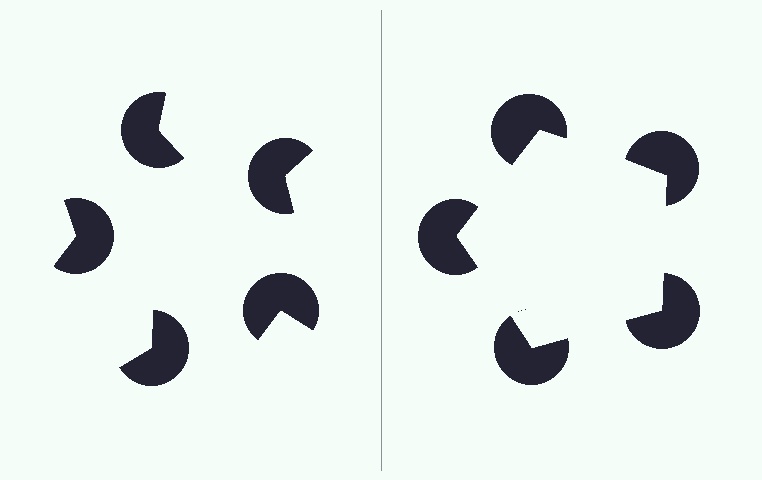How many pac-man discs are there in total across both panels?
10 — 5 on each side.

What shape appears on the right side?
An illusory pentagon.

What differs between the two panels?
The pac-man discs are positioned identically on both sides; only the wedge orientations differ. On the right they align to a pentagon; on the left they are misaligned.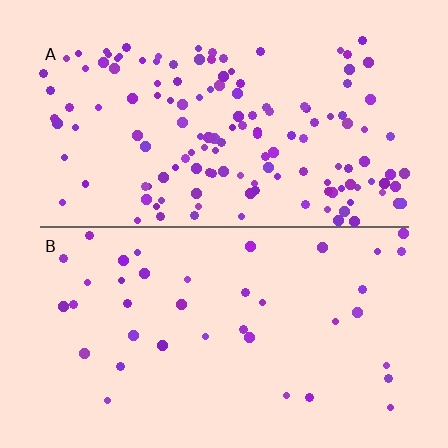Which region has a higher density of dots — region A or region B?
A (the top).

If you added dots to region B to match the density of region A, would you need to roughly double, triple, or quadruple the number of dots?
Approximately quadruple.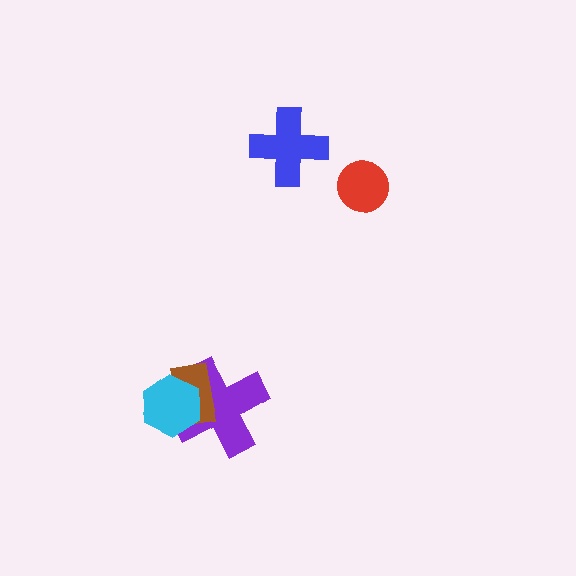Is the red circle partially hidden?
No, no other shape covers it.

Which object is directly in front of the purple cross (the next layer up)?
The brown rectangle is directly in front of the purple cross.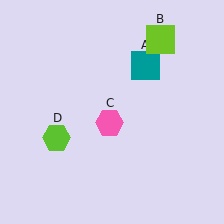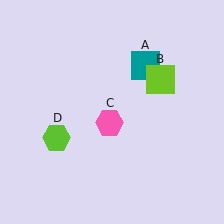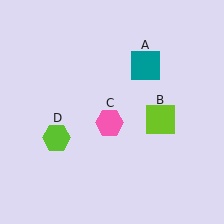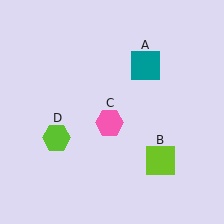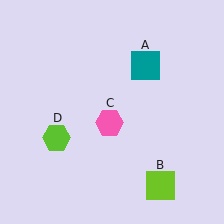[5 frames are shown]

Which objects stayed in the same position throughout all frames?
Teal square (object A) and pink hexagon (object C) and lime hexagon (object D) remained stationary.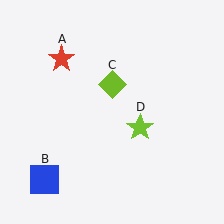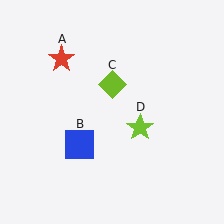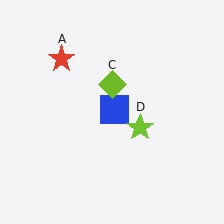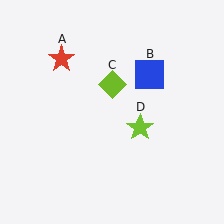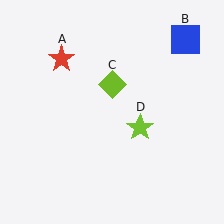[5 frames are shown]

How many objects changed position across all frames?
1 object changed position: blue square (object B).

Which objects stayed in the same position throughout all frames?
Red star (object A) and lime diamond (object C) and lime star (object D) remained stationary.